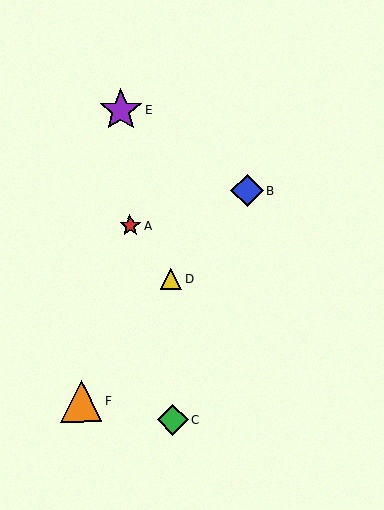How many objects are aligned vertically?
2 objects (C, D) are aligned vertically.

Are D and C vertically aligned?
Yes, both are at x≈171.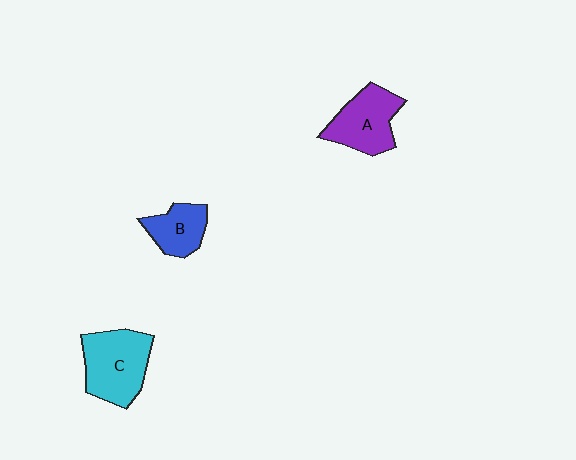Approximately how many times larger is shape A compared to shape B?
Approximately 1.4 times.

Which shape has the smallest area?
Shape B (blue).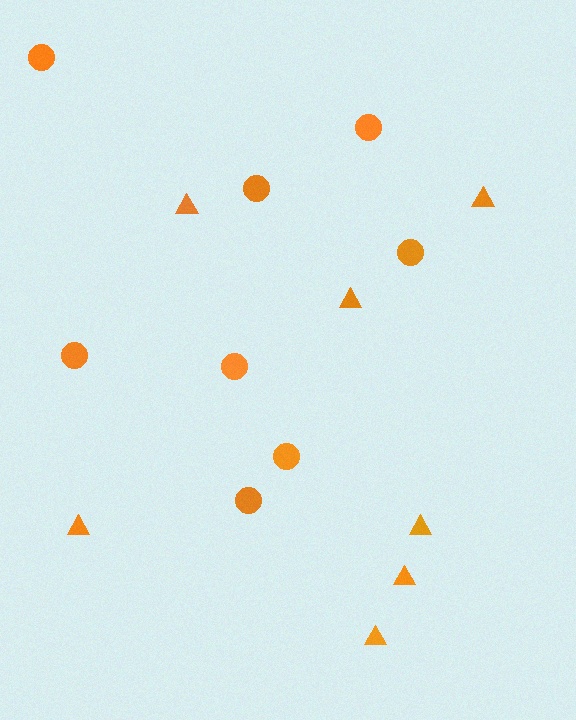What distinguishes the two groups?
There are 2 groups: one group of triangles (7) and one group of circles (8).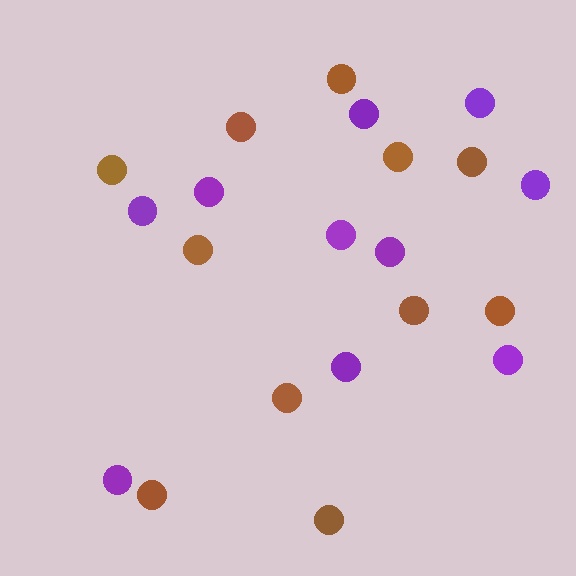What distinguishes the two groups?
There are 2 groups: one group of brown circles (11) and one group of purple circles (10).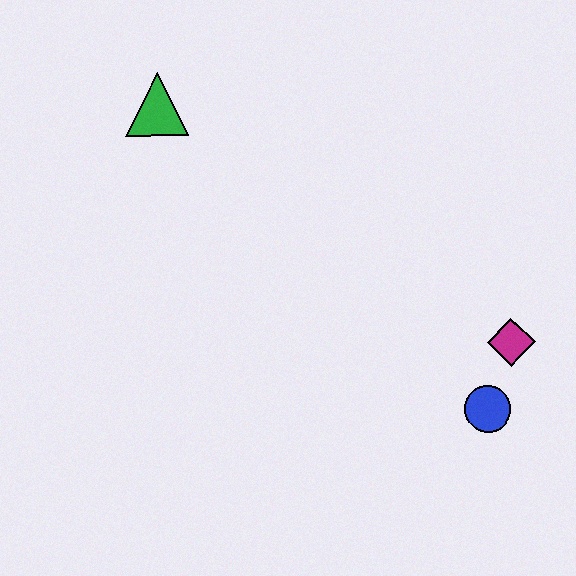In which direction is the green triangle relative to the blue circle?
The green triangle is to the left of the blue circle.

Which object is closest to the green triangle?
The magenta diamond is closest to the green triangle.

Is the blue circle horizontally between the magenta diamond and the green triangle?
Yes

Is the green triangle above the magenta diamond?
Yes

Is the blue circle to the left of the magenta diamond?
Yes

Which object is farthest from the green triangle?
The blue circle is farthest from the green triangle.